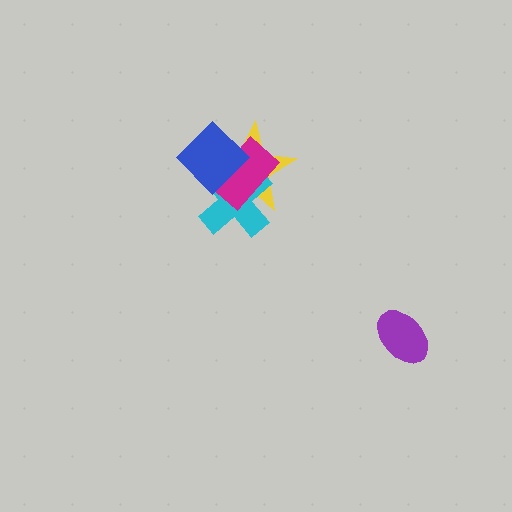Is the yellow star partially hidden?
Yes, it is partially covered by another shape.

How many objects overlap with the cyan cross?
3 objects overlap with the cyan cross.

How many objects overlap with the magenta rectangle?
3 objects overlap with the magenta rectangle.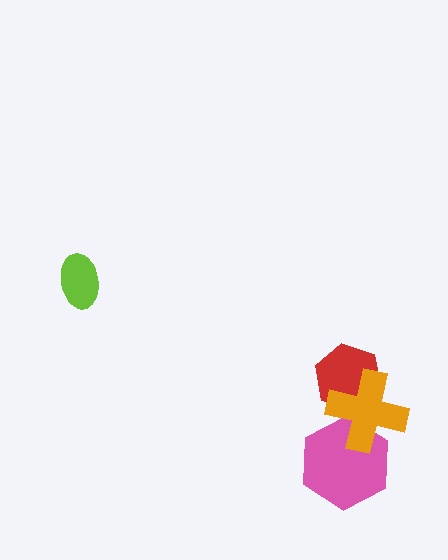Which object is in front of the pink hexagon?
The orange cross is in front of the pink hexagon.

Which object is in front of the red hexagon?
The orange cross is in front of the red hexagon.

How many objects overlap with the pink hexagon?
1 object overlaps with the pink hexagon.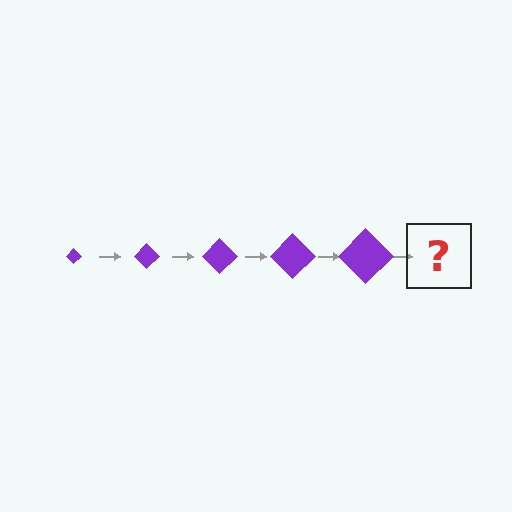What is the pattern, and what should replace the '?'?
The pattern is that the diamond gets progressively larger each step. The '?' should be a purple diamond, larger than the previous one.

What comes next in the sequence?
The next element should be a purple diamond, larger than the previous one.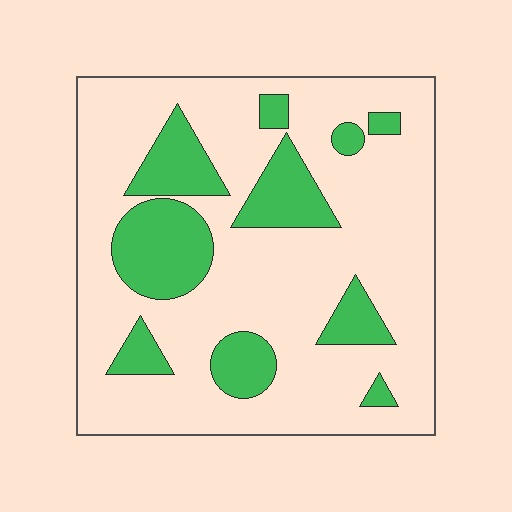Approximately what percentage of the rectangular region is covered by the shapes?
Approximately 25%.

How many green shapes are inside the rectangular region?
10.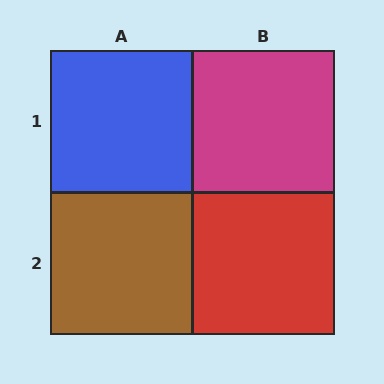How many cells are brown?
1 cell is brown.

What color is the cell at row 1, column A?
Blue.